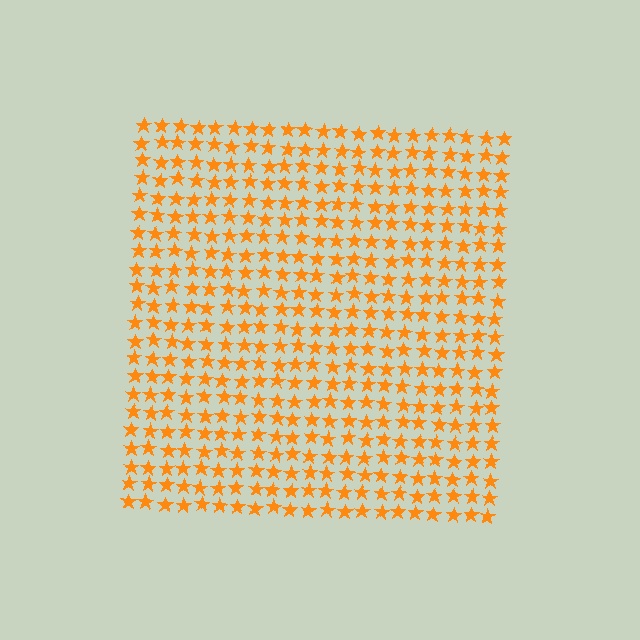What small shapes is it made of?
It is made of small stars.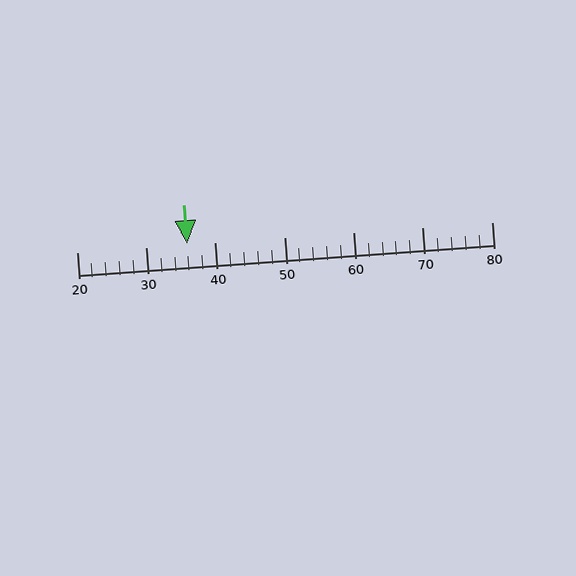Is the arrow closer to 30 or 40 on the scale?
The arrow is closer to 40.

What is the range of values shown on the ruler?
The ruler shows values from 20 to 80.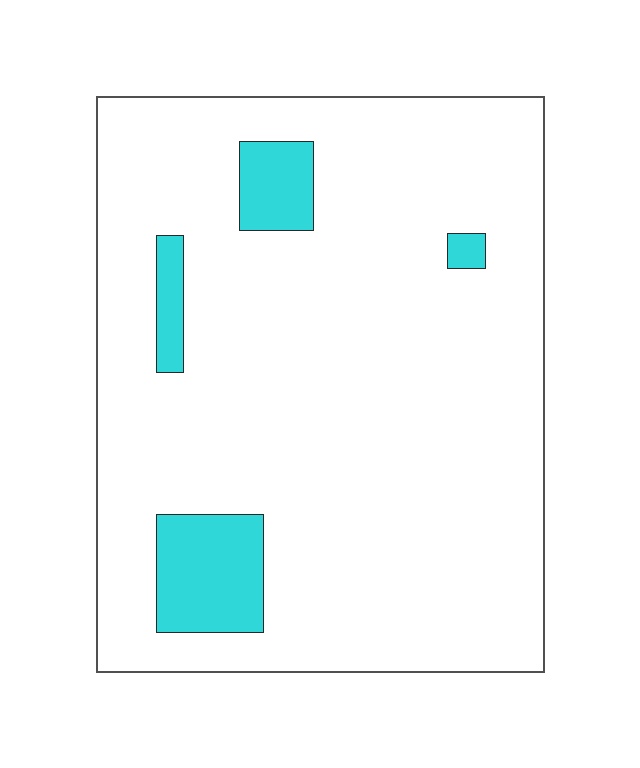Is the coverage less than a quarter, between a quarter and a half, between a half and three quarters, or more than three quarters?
Less than a quarter.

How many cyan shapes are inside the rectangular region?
4.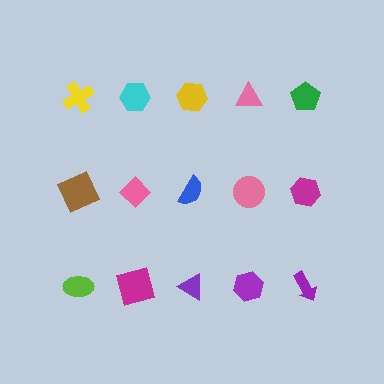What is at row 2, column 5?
A magenta hexagon.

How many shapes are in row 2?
5 shapes.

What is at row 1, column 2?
A cyan hexagon.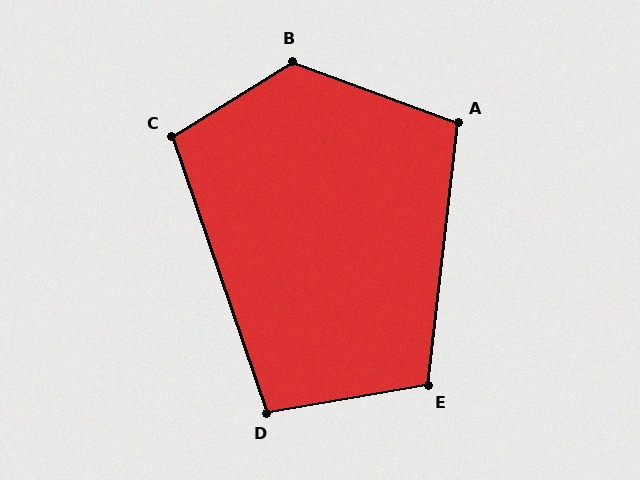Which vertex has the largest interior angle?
B, at approximately 128 degrees.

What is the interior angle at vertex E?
Approximately 106 degrees (obtuse).